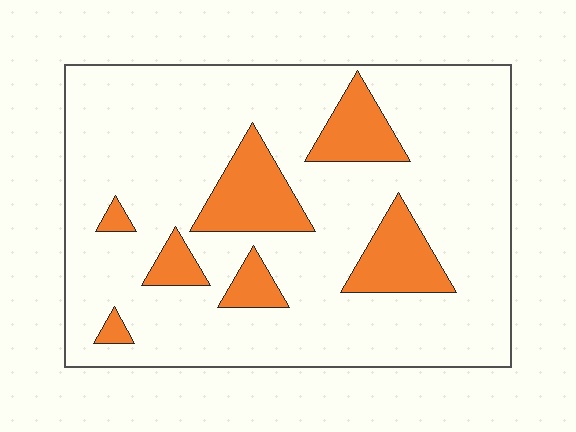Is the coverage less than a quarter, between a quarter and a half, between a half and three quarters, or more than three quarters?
Less than a quarter.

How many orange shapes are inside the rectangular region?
7.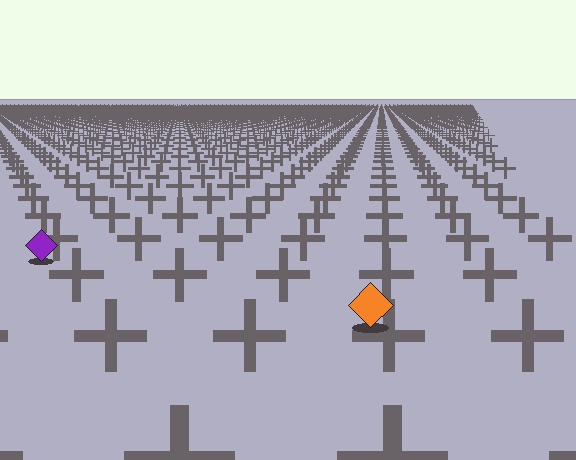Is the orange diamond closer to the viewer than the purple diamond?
Yes. The orange diamond is closer — you can tell from the texture gradient: the ground texture is coarser near it.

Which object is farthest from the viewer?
The purple diamond is farthest from the viewer. It appears smaller and the ground texture around it is denser.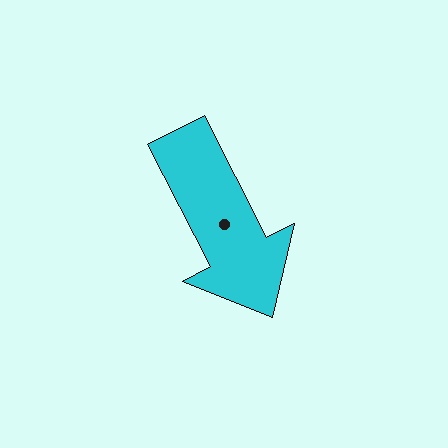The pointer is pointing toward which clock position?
Roughly 5 o'clock.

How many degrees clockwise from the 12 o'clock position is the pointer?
Approximately 153 degrees.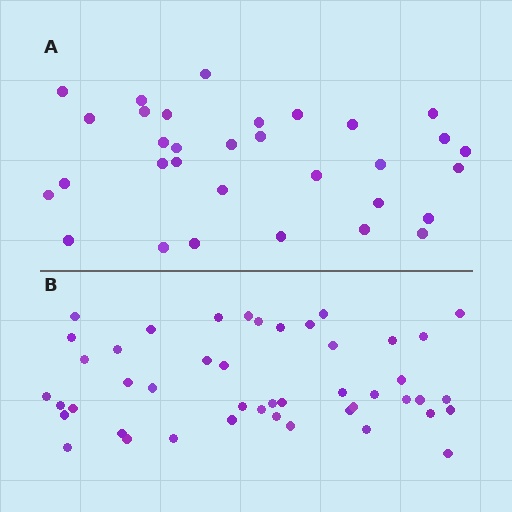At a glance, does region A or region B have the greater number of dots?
Region B (the bottom region) has more dots.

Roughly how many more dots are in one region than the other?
Region B has approximately 15 more dots than region A.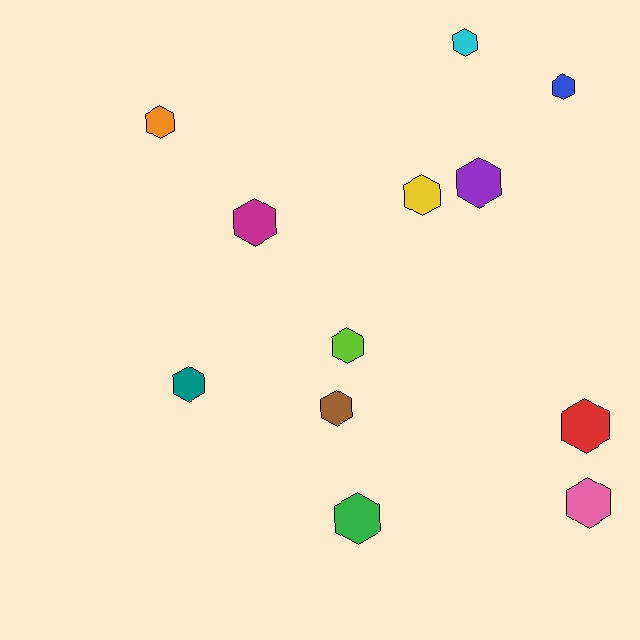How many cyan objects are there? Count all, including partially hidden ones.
There is 1 cyan object.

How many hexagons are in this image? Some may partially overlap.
There are 12 hexagons.